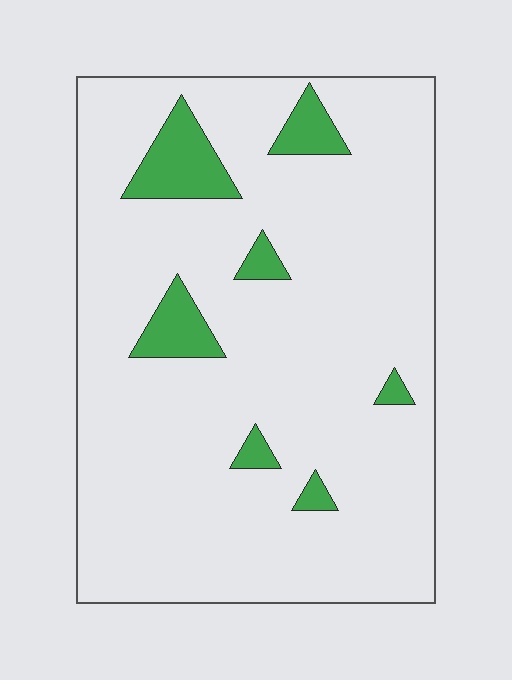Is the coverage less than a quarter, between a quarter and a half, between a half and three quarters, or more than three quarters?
Less than a quarter.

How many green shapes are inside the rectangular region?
7.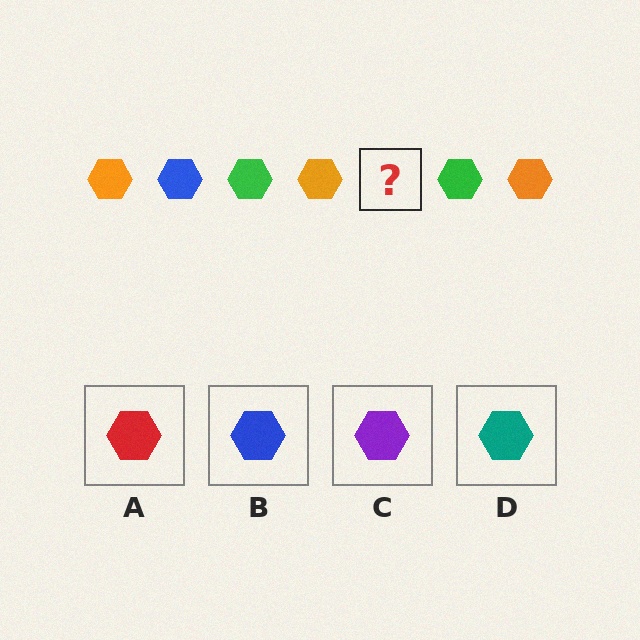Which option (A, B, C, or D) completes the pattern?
B.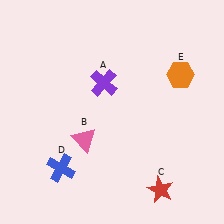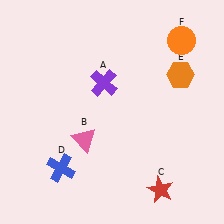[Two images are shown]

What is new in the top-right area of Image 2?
An orange circle (F) was added in the top-right area of Image 2.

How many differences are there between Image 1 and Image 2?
There is 1 difference between the two images.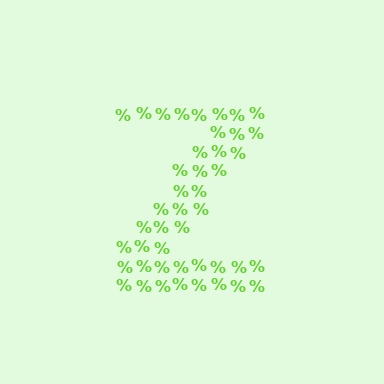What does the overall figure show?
The overall figure shows the letter Z.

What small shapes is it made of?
It is made of small percent signs.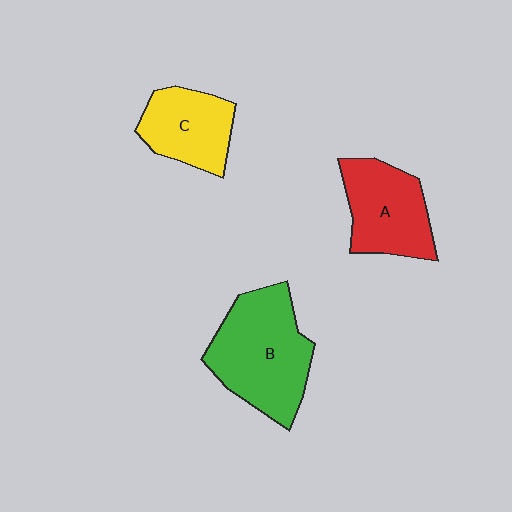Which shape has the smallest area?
Shape C (yellow).